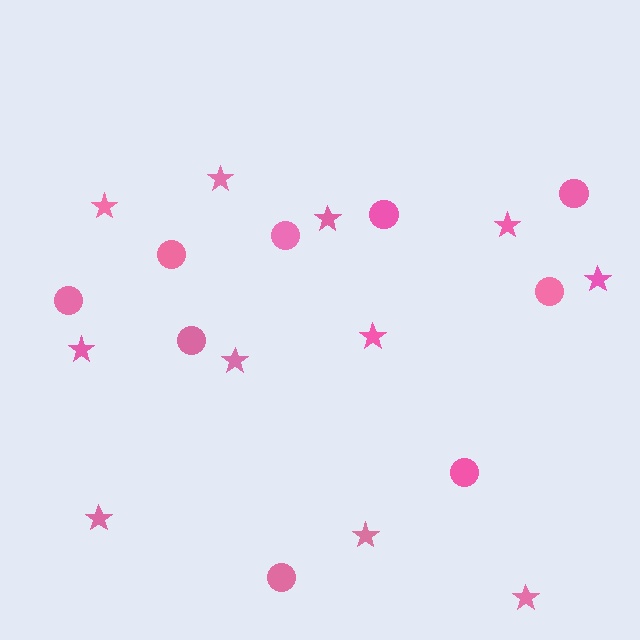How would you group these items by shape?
There are 2 groups: one group of stars (11) and one group of circles (9).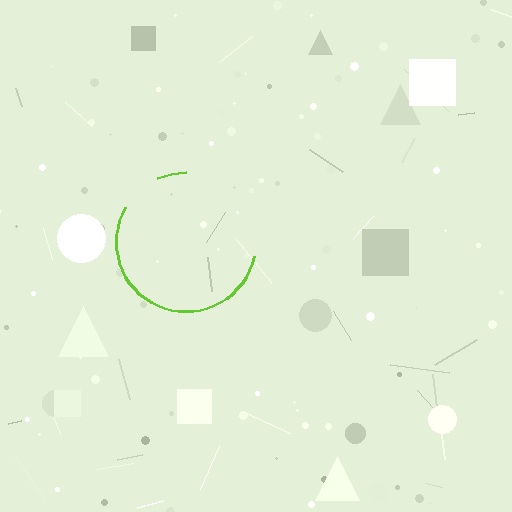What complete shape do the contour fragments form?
The contour fragments form a circle.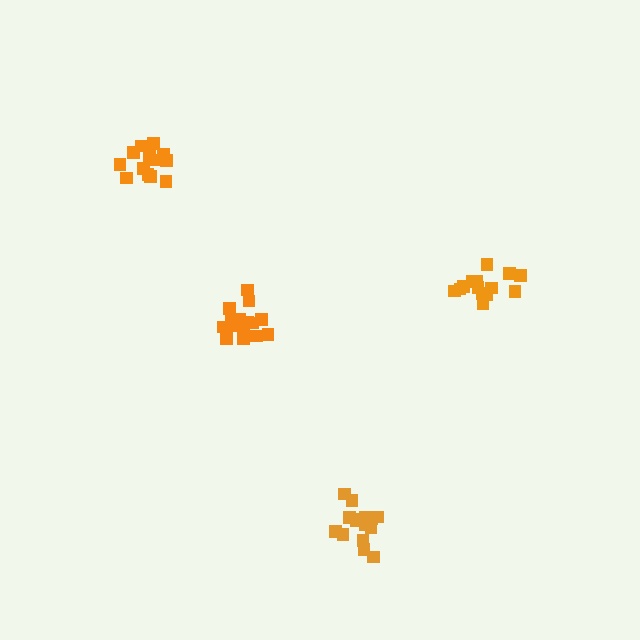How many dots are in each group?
Group 1: 14 dots, Group 2: 17 dots, Group 3: 15 dots, Group 4: 17 dots (63 total).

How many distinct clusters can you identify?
There are 4 distinct clusters.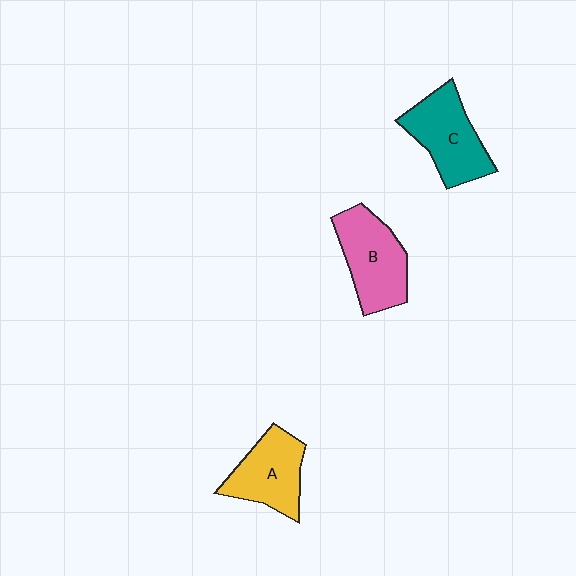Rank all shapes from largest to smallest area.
From largest to smallest: B (pink), C (teal), A (yellow).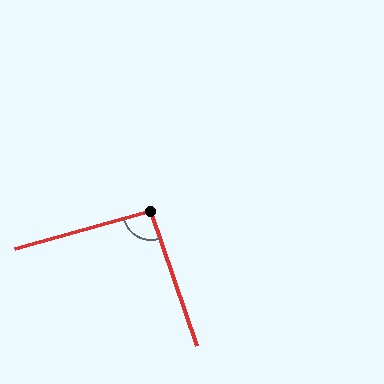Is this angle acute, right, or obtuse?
It is approximately a right angle.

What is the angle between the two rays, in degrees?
Approximately 93 degrees.